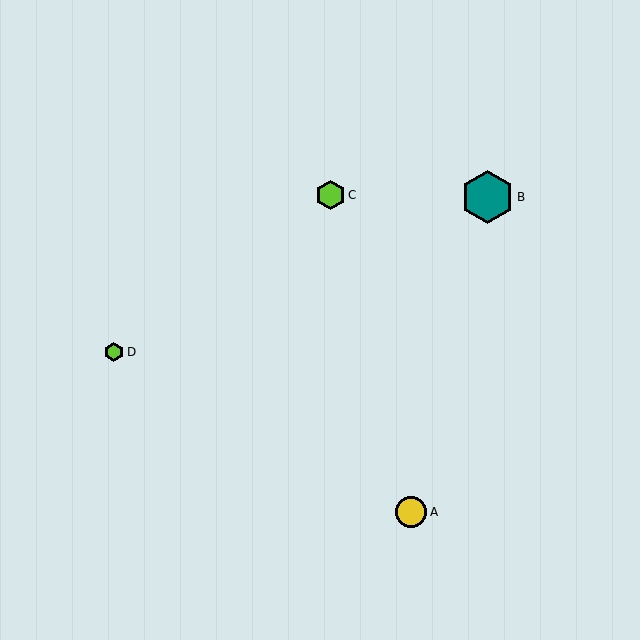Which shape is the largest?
The teal hexagon (labeled B) is the largest.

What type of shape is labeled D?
Shape D is a lime hexagon.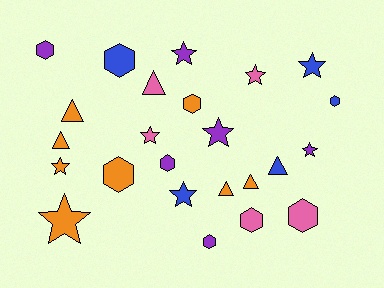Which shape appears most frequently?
Hexagon, with 9 objects.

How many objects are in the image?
There are 24 objects.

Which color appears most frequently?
Orange, with 8 objects.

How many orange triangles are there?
There are 4 orange triangles.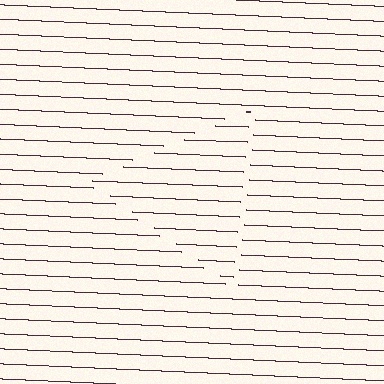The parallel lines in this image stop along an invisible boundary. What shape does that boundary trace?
An illusory triangle. The interior of the shape contains the same grating, shifted by half a period — the contour is defined by the phase discontinuity where line-ends from the inner and outer gratings abut.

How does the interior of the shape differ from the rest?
The interior of the shape contains the same grating, shifted by half a period — the contour is defined by the phase discontinuity where line-ends from the inner and outer gratings abut.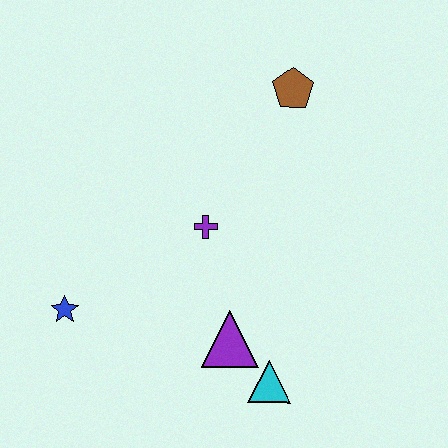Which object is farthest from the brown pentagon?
The blue star is farthest from the brown pentagon.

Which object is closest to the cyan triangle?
The purple triangle is closest to the cyan triangle.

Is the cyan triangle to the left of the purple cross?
No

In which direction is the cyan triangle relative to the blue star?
The cyan triangle is to the right of the blue star.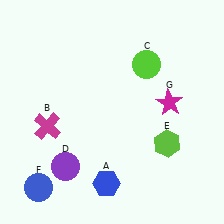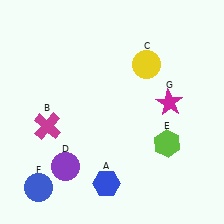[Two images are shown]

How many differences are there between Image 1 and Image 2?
There is 1 difference between the two images.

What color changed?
The circle (C) changed from lime in Image 1 to yellow in Image 2.